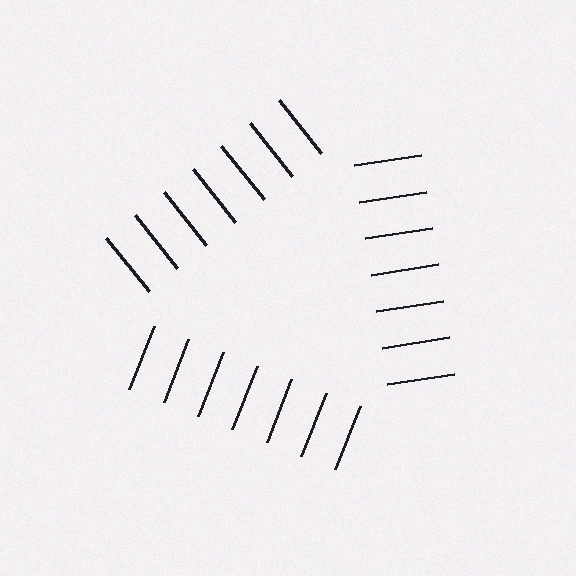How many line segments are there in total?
21 — 7 along each of the 3 edges.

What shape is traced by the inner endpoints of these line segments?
An illusory triangle — the line segments terminate on its edges but no continuous stroke is drawn.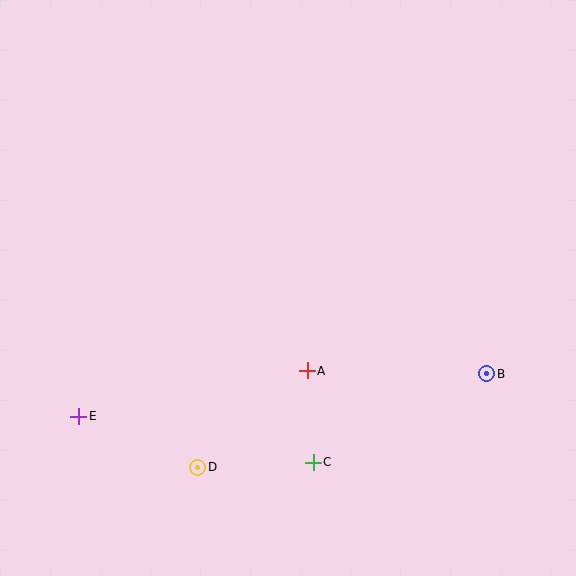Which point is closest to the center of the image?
Point A at (307, 371) is closest to the center.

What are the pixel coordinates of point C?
Point C is at (313, 462).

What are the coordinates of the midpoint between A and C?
The midpoint between A and C is at (310, 417).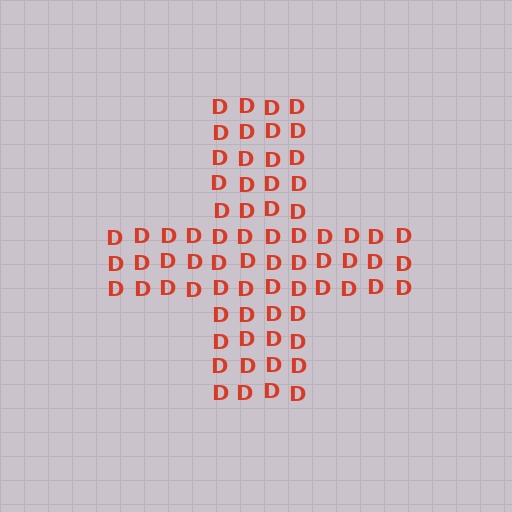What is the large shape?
The large shape is a cross.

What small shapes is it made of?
It is made of small letter D's.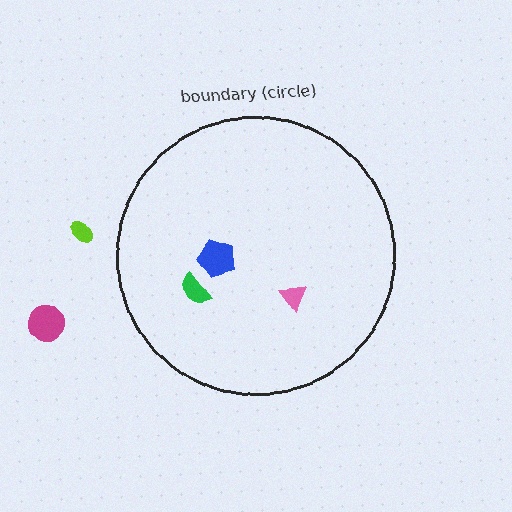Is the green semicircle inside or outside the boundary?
Inside.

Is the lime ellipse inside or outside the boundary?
Outside.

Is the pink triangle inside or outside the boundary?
Inside.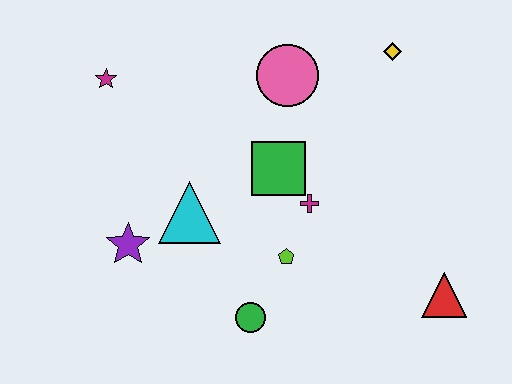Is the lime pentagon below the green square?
Yes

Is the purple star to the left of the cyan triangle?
Yes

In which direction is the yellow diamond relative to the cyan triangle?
The yellow diamond is to the right of the cyan triangle.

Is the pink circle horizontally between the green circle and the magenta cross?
Yes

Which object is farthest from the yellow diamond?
The purple star is farthest from the yellow diamond.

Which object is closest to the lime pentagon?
The magenta cross is closest to the lime pentagon.